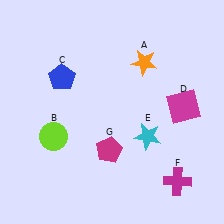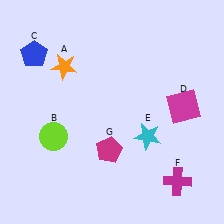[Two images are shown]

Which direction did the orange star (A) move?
The orange star (A) moved left.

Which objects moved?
The objects that moved are: the orange star (A), the blue pentagon (C).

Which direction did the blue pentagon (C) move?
The blue pentagon (C) moved left.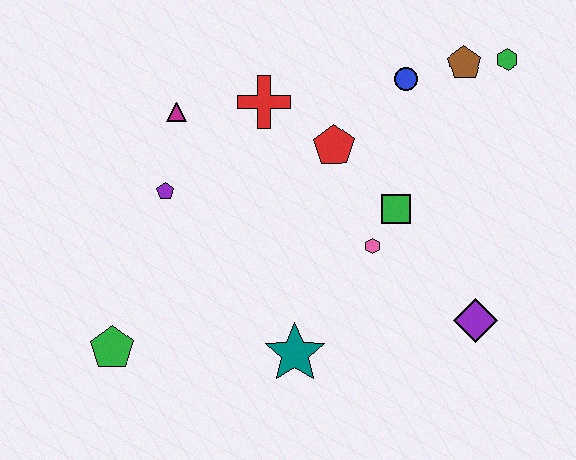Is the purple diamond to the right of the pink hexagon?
Yes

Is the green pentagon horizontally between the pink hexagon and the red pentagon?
No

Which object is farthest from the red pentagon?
The green pentagon is farthest from the red pentagon.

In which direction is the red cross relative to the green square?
The red cross is to the left of the green square.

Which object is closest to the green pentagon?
The purple pentagon is closest to the green pentagon.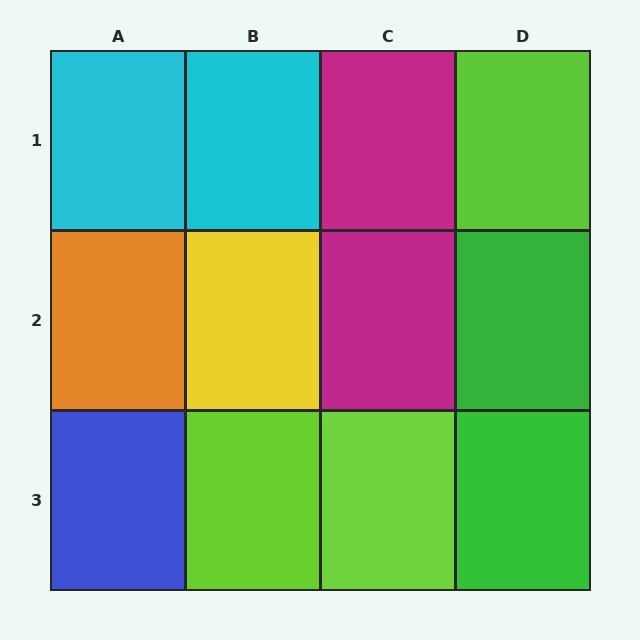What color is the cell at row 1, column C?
Magenta.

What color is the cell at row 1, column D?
Lime.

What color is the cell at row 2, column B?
Yellow.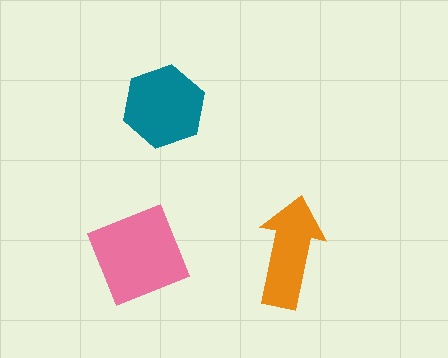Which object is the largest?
The pink diamond.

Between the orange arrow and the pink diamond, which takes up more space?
The pink diamond.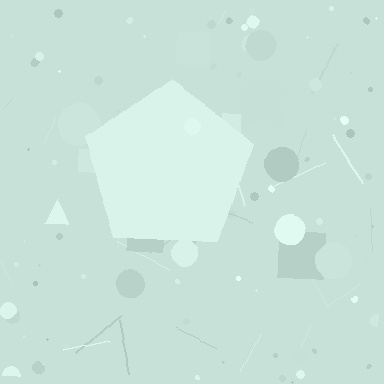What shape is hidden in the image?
A pentagon is hidden in the image.